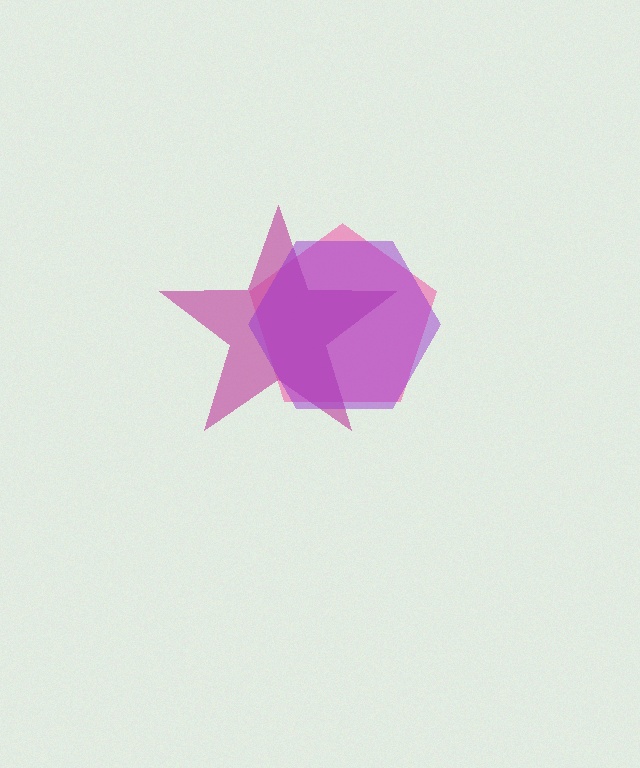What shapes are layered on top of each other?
The layered shapes are: a pink pentagon, a magenta star, a purple hexagon.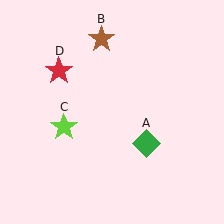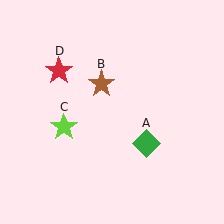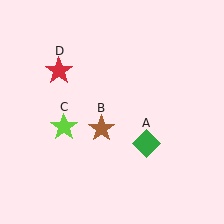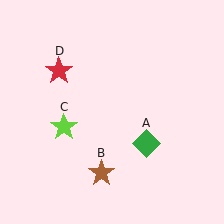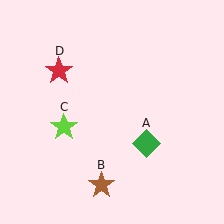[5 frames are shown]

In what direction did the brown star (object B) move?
The brown star (object B) moved down.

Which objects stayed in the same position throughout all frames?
Green diamond (object A) and lime star (object C) and red star (object D) remained stationary.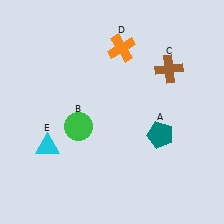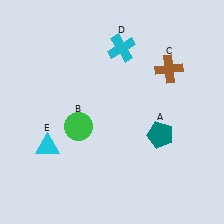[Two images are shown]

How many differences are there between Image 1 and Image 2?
There is 1 difference between the two images.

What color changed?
The cross (D) changed from orange in Image 1 to cyan in Image 2.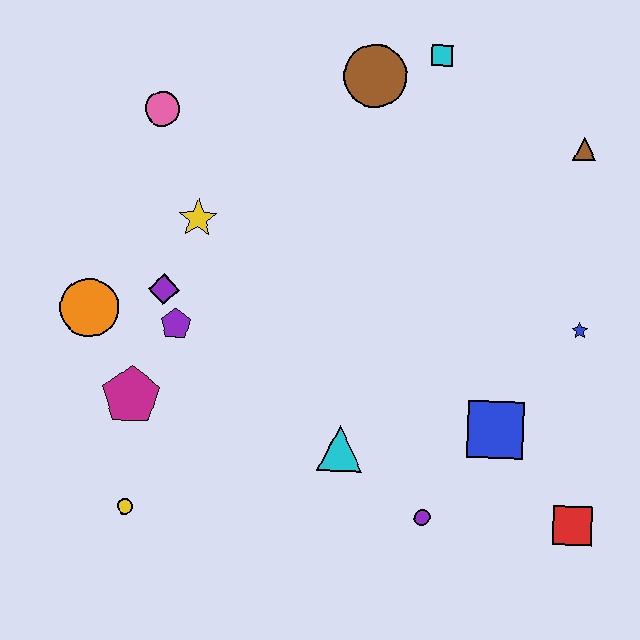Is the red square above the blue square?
No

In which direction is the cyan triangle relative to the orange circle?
The cyan triangle is to the right of the orange circle.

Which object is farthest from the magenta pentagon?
The brown triangle is farthest from the magenta pentagon.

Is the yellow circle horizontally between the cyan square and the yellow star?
No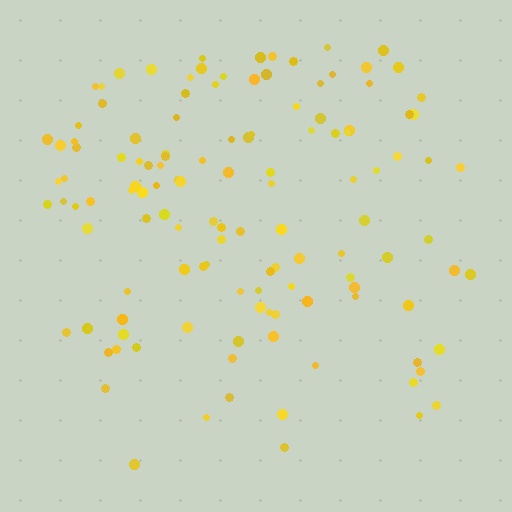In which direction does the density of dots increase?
From bottom to top, with the top side densest.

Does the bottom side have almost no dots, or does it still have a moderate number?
Still a moderate number, just noticeably fewer than the top.